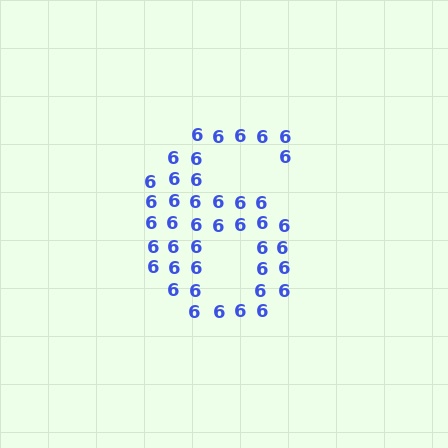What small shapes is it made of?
It is made of small digit 6's.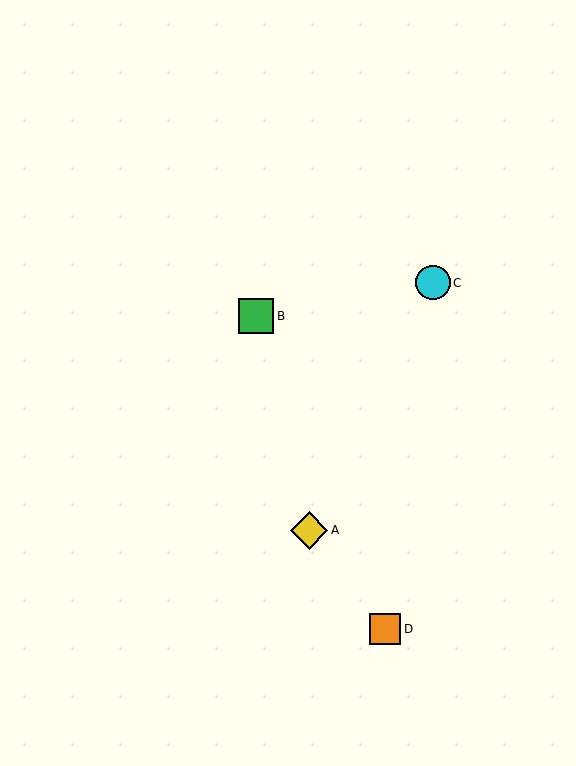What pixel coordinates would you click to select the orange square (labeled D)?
Click at (385, 629) to select the orange square D.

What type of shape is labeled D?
Shape D is an orange square.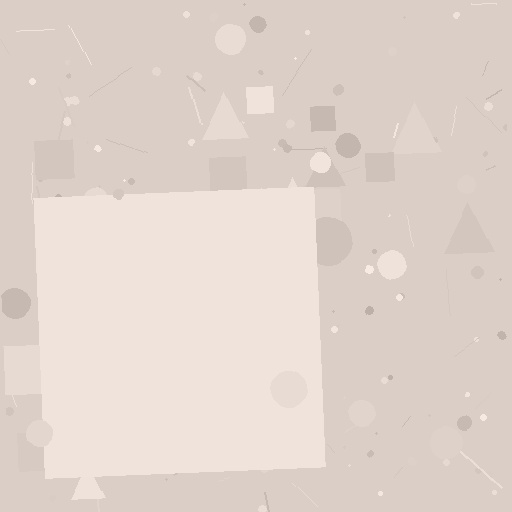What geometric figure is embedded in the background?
A square is embedded in the background.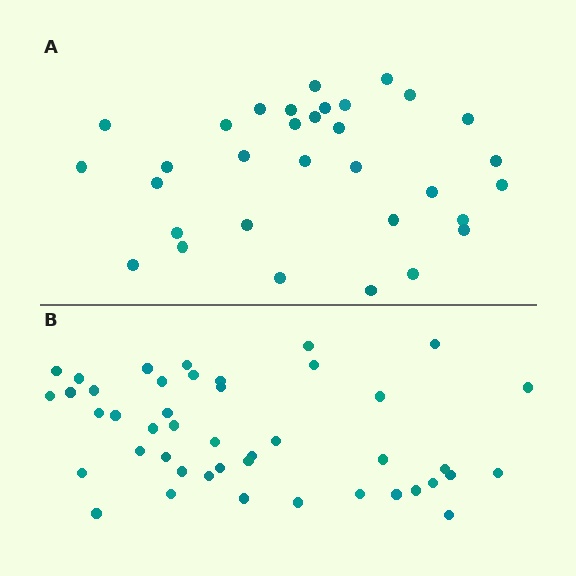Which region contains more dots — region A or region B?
Region B (the bottom region) has more dots.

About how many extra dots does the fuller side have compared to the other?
Region B has roughly 12 or so more dots than region A.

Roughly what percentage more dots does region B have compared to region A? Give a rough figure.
About 40% more.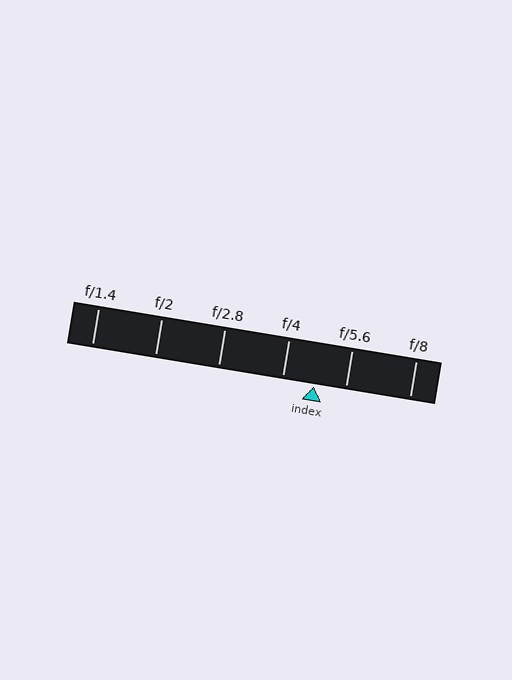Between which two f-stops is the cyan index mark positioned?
The index mark is between f/4 and f/5.6.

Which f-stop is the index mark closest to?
The index mark is closest to f/4.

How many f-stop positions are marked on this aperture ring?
There are 6 f-stop positions marked.